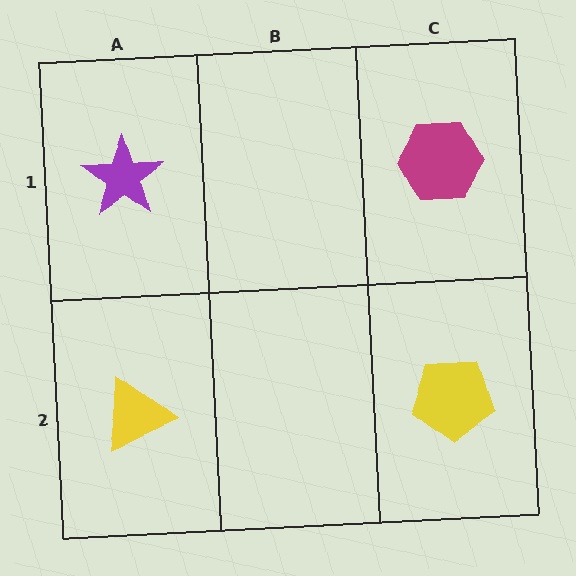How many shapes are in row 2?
2 shapes.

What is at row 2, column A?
A yellow triangle.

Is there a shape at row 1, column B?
No, that cell is empty.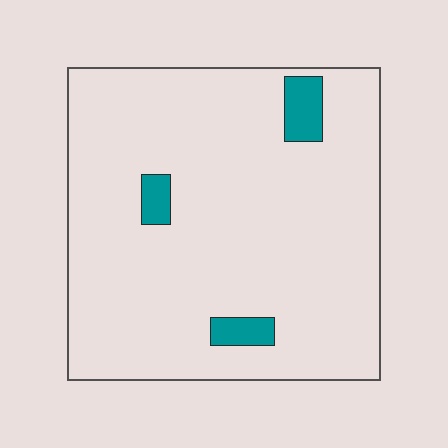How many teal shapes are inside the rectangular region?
3.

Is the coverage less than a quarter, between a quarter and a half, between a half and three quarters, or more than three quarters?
Less than a quarter.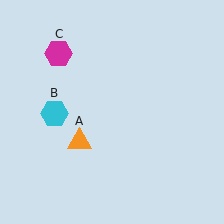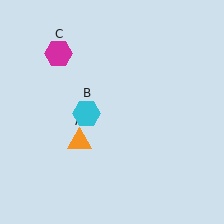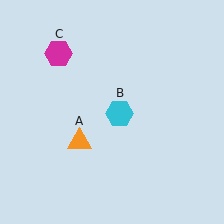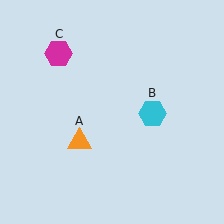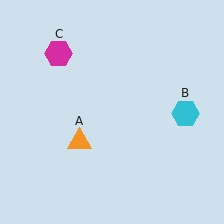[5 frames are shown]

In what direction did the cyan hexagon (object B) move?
The cyan hexagon (object B) moved right.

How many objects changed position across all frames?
1 object changed position: cyan hexagon (object B).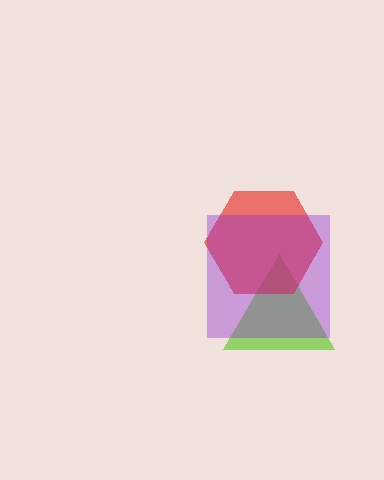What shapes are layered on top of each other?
The layered shapes are: a lime triangle, a red hexagon, a purple square.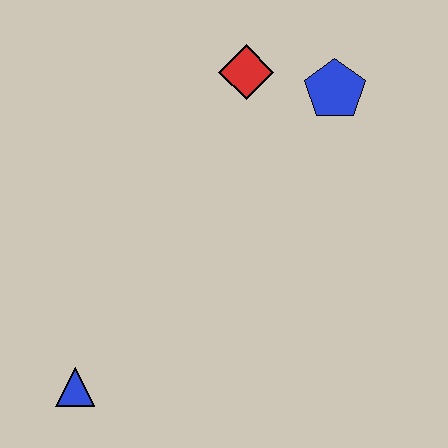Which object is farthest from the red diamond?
The blue triangle is farthest from the red diamond.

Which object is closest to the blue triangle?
The red diamond is closest to the blue triangle.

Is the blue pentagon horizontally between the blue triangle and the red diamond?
No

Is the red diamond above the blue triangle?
Yes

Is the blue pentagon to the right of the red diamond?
Yes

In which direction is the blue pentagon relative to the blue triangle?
The blue pentagon is above the blue triangle.